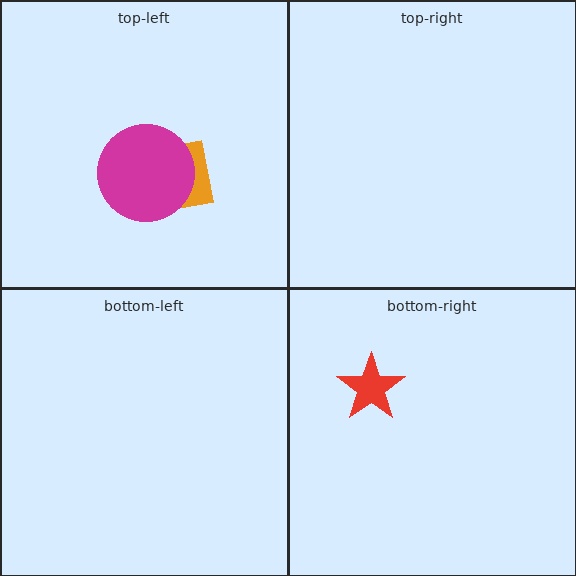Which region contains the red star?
The bottom-right region.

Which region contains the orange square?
The top-left region.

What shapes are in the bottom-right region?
The red star.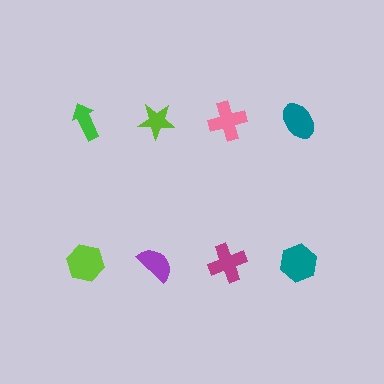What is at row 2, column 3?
A magenta cross.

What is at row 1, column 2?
A lime star.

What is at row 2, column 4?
A teal hexagon.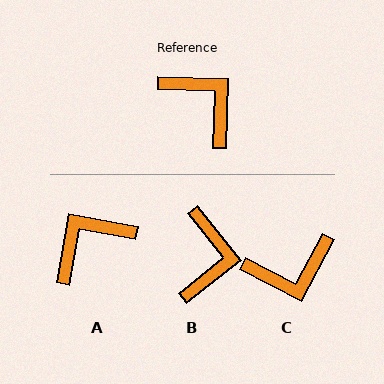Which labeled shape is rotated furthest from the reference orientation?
C, about 116 degrees away.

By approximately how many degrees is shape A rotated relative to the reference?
Approximately 82 degrees counter-clockwise.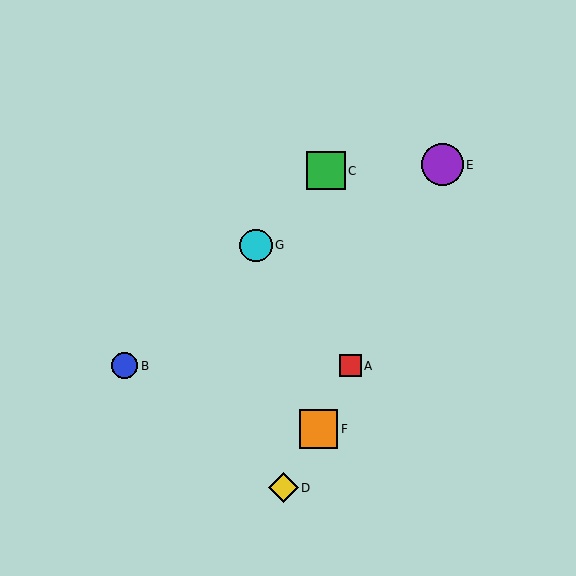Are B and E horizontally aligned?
No, B is at y≈366 and E is at y≈165.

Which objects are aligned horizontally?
Objects A, B are aligned horizontally.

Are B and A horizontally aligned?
Yes, both are at y≈366.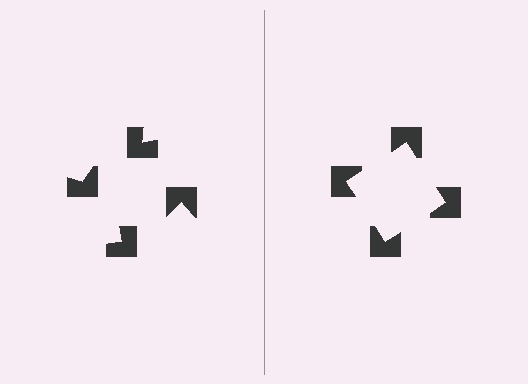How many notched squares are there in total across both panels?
8 — 4 on each side.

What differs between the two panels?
The notched squares are positioned identically on both sides; only the wedge orientations differ. On the right they align to a square; on the left they are misaligned.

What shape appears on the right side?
An illusory square.